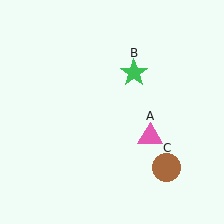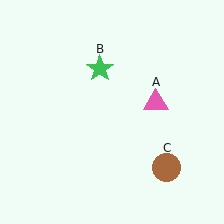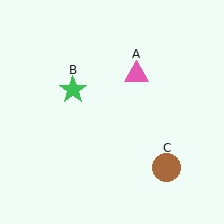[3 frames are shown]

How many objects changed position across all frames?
2 objects changed position: pink triangle (object A), green star (object B).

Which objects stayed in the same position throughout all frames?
Brown circle (object C) remained stationary.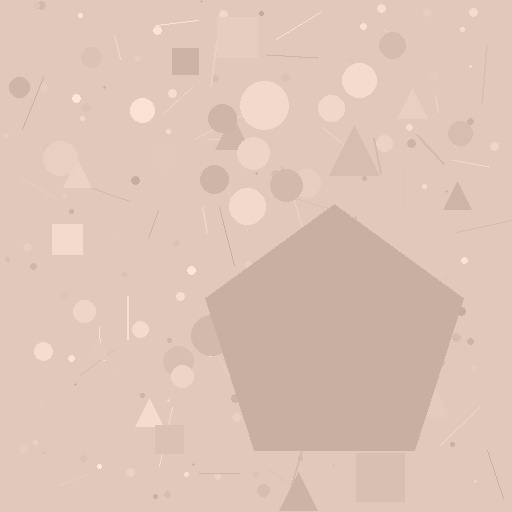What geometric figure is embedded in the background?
A pentagon is embedded in the background.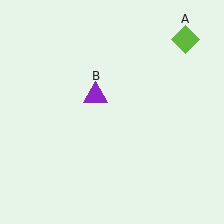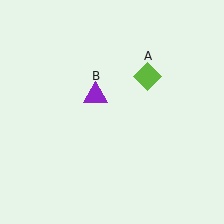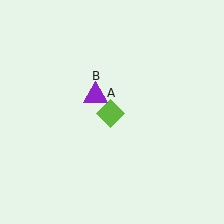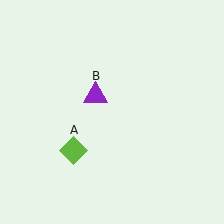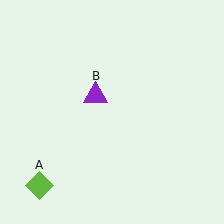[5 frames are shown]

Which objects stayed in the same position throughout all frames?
Purple triangle (object B) remained stationary.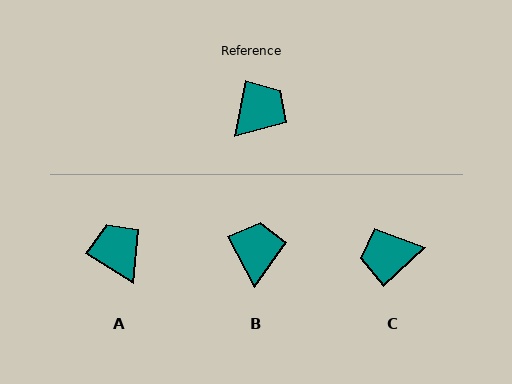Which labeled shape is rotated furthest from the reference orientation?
C, about 145 degrees away.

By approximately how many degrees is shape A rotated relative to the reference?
Approximately 70 degrees counter-clockwise.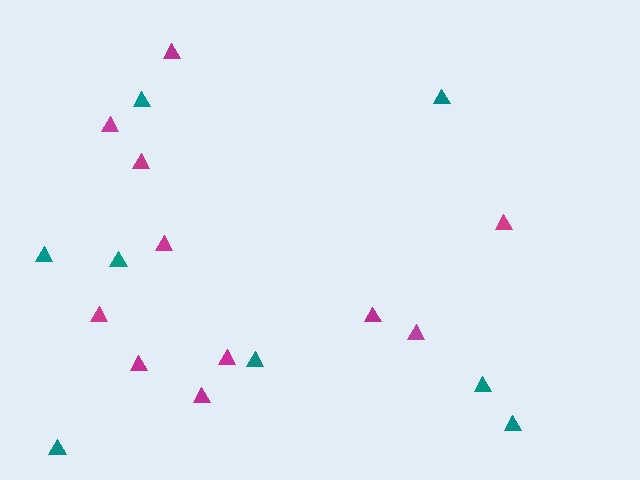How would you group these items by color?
There are 2 groups: one group of magenta triangles (11) and one group of teal triangles (8).